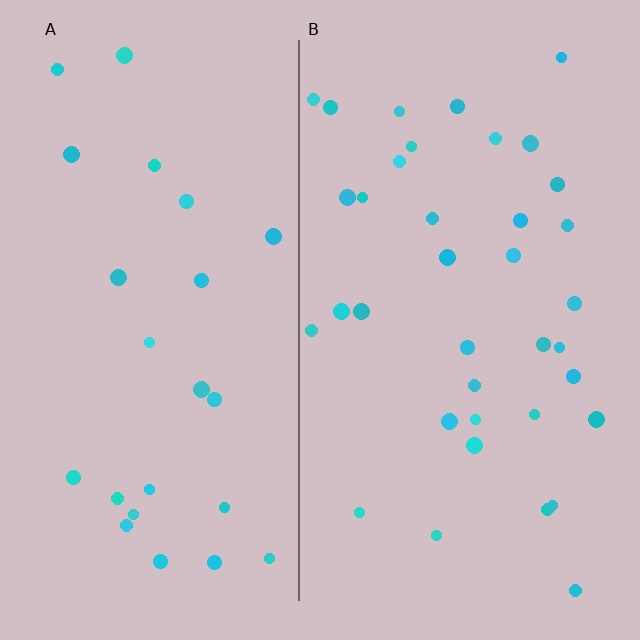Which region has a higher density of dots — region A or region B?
B (the right).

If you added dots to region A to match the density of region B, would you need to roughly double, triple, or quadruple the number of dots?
Approximately double.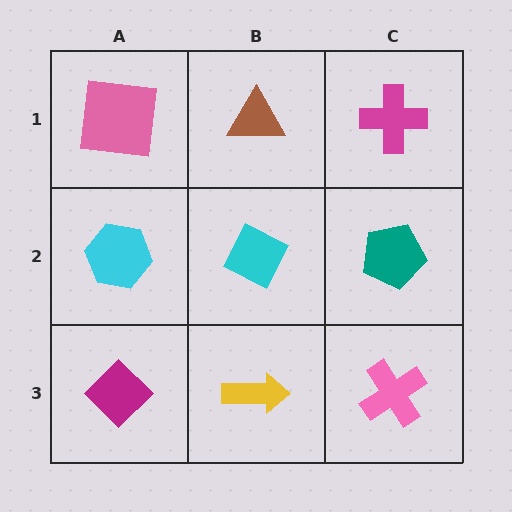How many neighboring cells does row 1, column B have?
3.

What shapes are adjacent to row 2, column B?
A brown triangle (row 1, column B), a yellow arrow (row 3, column B), a cyan hexagon (row 2, column A), a teal pentagon (row 2, column C).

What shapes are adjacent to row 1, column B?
A cyan diamond (row 2, column B), a pink square (row 1, column A), a magenta cross (row 1, column C).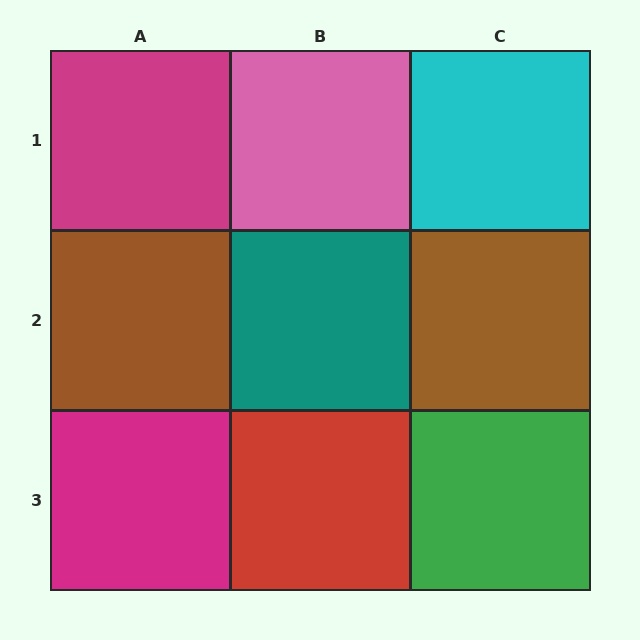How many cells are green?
1 cell is green.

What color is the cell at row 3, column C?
Green.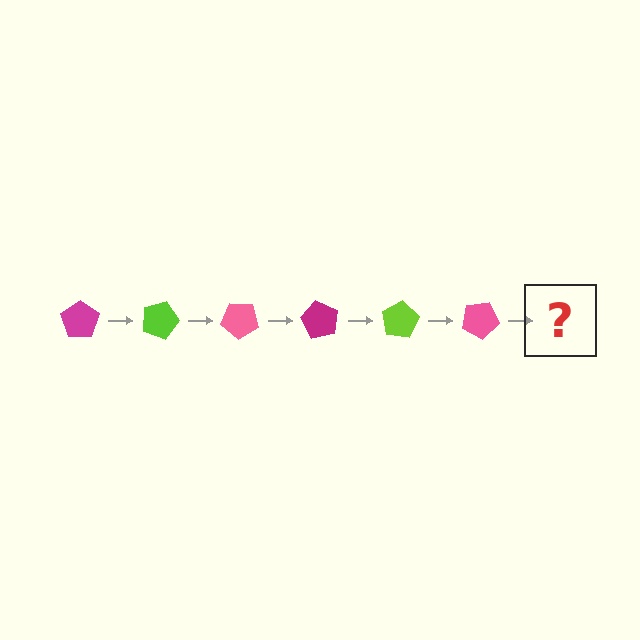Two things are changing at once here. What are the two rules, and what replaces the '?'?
The two rules are that it rotates 20 degrees each step and the color cycles through magenta, lime, and pink. The '?' should be a magenta pentagon, rotated 120 degrees from the start.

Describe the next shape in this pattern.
It should be a magenta pentagon, rotated 120 degrees from the start.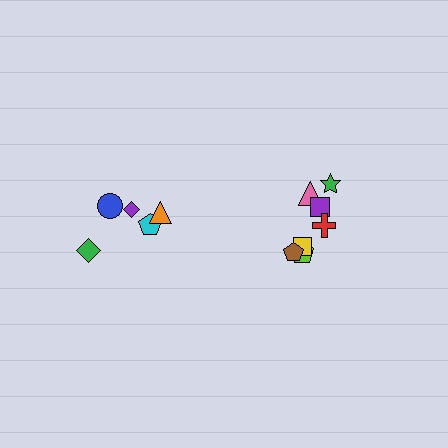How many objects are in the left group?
There are 5 objects.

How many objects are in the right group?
There are 7 objects.